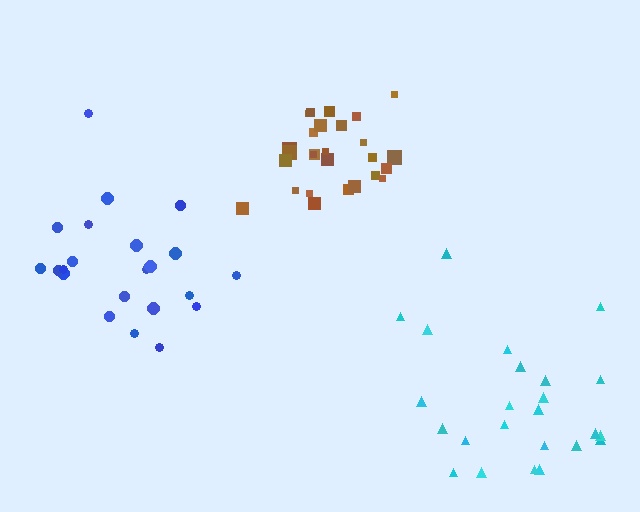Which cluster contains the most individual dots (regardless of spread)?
Brown (27).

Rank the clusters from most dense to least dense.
brown, blue, cyan.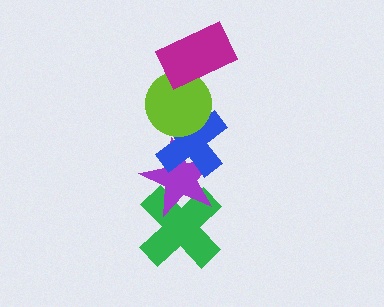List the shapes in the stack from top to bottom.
From top to bottom: the magenta rectangle, the lime circle, the blue cross, the purple star, the green cross.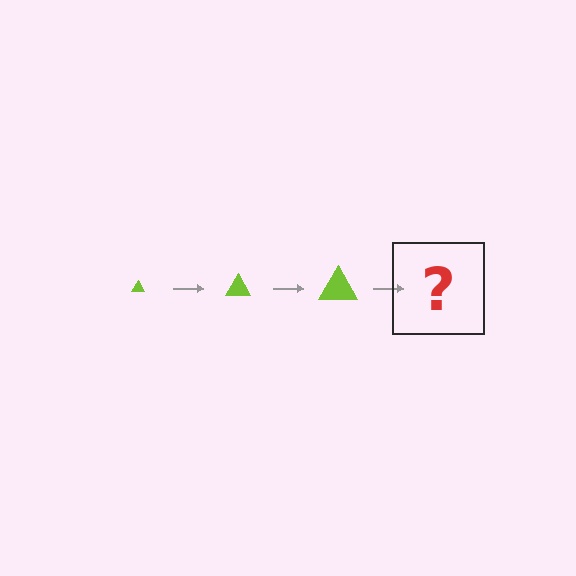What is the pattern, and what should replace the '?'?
The pattern is that the triangle gets progressively larger each step. The '?' should be a lime triangle, larger than the previous one.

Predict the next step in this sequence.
The next step is a lime triangle, larger than the previous one.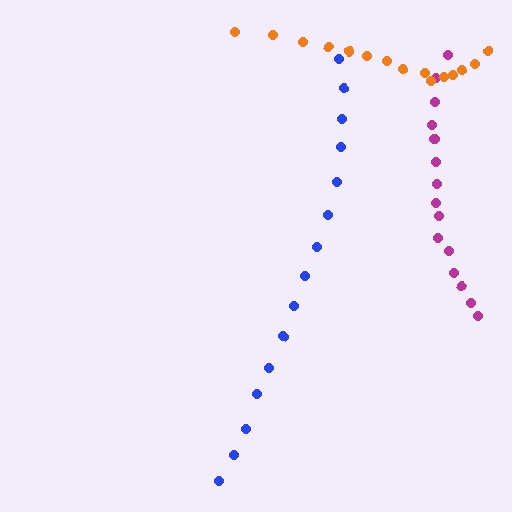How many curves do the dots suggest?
There are 3 distinct paths.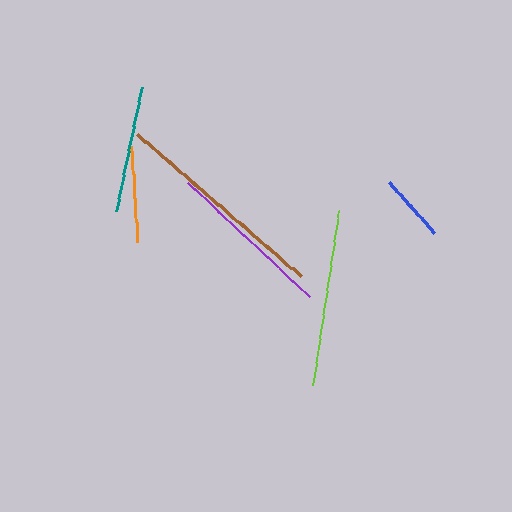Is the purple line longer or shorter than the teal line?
The purple line is longer than the teal line.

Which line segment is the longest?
The brown line is the longest at approximately 218 pixels.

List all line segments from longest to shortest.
From longest to shortest: brown, lime, purple, teal, orange, blue.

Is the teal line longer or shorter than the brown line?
The brown line is longer than the teal line.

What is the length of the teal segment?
The teal segment is approximately 127 pixels long.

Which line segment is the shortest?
The blue line is the shortest at approximately 67 pixels.